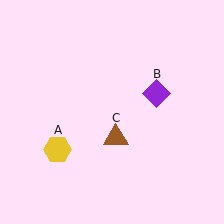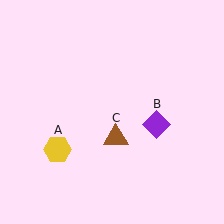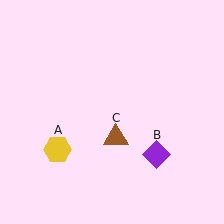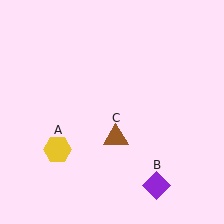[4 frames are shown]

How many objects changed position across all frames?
1 object changed position: purple diamond (object B).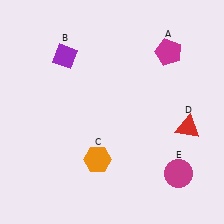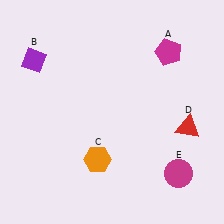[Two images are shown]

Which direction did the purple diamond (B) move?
The purple diamond (B) moved left.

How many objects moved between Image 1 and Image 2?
1 object moved between the two images.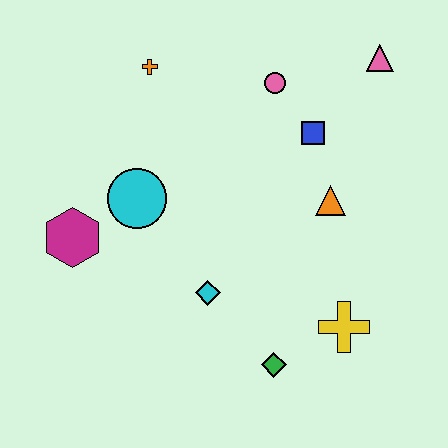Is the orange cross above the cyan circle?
Yes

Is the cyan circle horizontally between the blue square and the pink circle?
No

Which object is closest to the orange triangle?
The blue square is closest to the orange triangle.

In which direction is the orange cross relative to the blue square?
The orange cross is to the left of the blue square.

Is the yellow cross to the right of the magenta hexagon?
Yes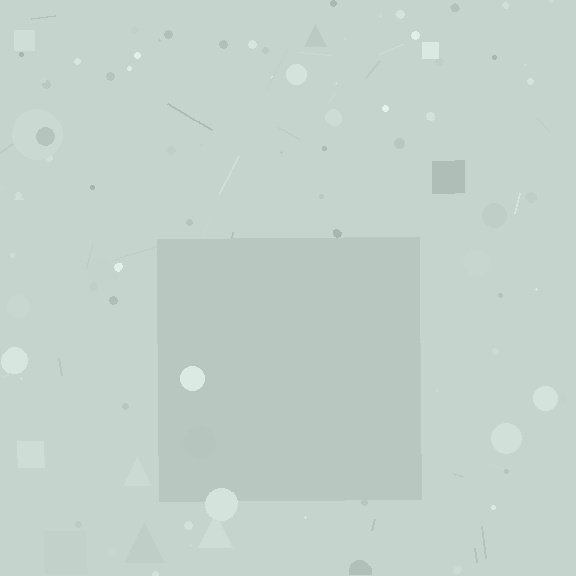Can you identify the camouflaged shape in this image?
The camouflaged shape is a square.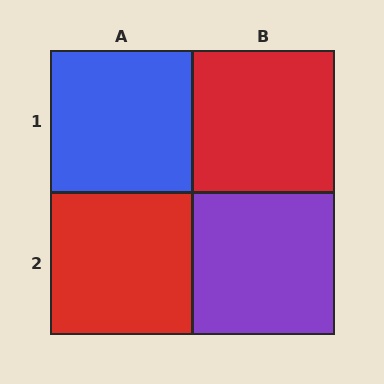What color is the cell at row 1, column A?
Blue.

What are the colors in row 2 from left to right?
Red, purple.